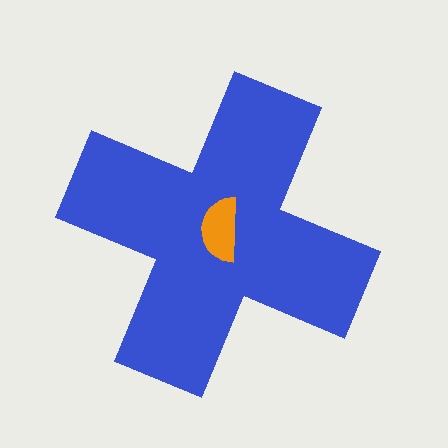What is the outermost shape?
The blue cross.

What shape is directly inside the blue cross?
The orange semicircle.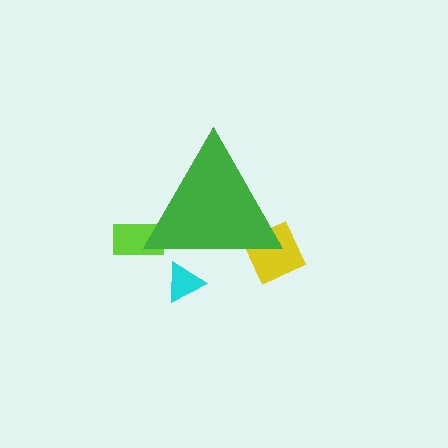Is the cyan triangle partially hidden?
Yes, the cyan triangle is partially hidden behind the green triangle.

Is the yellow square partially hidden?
Yes, the yellow square is partially hidden behind the green triangle.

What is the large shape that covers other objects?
A green triangle.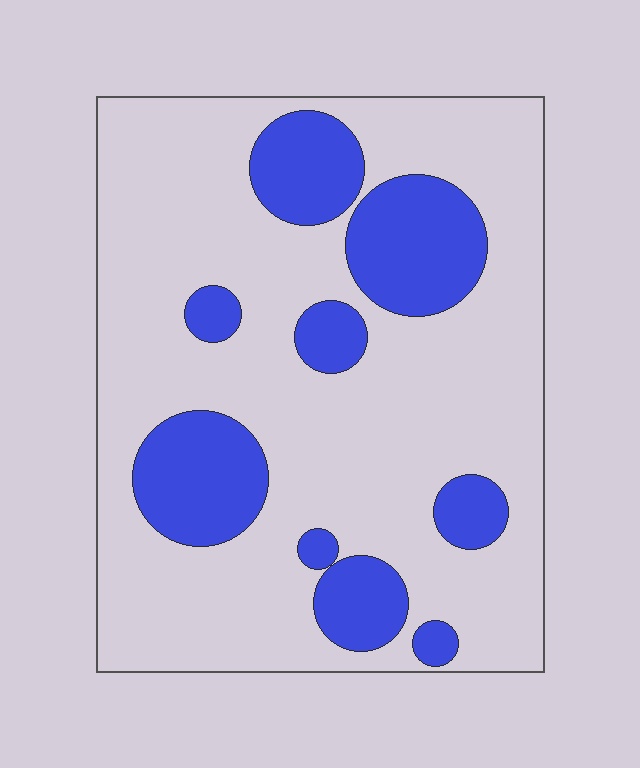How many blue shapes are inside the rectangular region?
9.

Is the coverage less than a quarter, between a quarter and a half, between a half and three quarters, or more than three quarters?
Less than a quarter.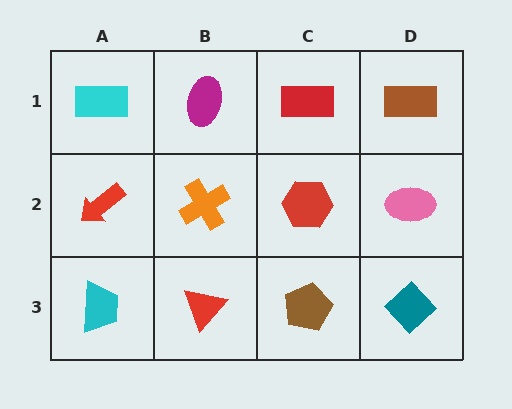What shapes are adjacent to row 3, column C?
A red hexagon (row 2, column C), a red triangle (row 3, column B), a teal diamond (row 3, column D).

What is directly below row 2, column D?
A teal diamond.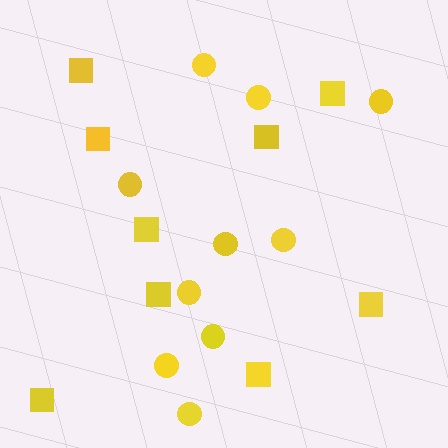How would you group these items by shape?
There are 2 groups: one group of squares (9) and one group of circles (10).